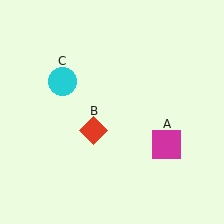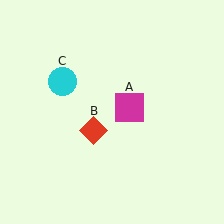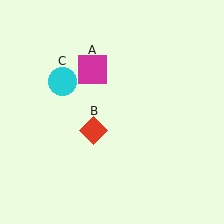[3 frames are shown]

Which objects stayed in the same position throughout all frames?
Red diamond (object B) and cyan circle (object C) remained stationary.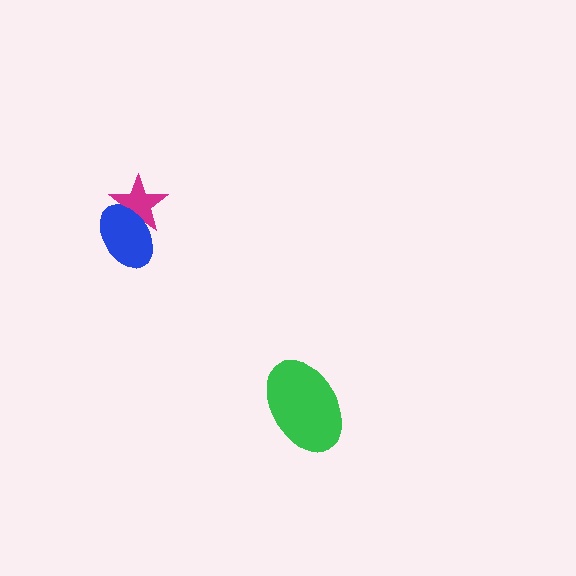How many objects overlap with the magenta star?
1 object overlaps with the magenta star.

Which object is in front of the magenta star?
The blue ellipse is in front of the magenta star.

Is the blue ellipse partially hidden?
No, no other shape covers it.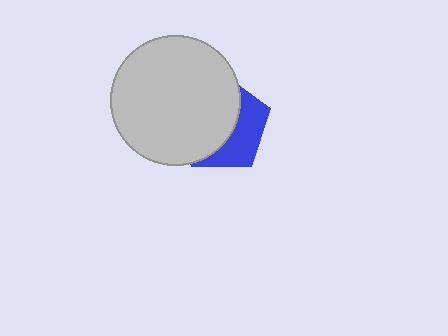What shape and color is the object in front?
The object in front is a light gray circle.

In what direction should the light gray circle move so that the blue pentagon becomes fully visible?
The light gray circle should move left. That is the shortest direction to clear the overlap and leave the blue pentagon fully visible.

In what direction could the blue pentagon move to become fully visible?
The blue pentagon could move right. That would shift it out from behind the light gray circle entirely.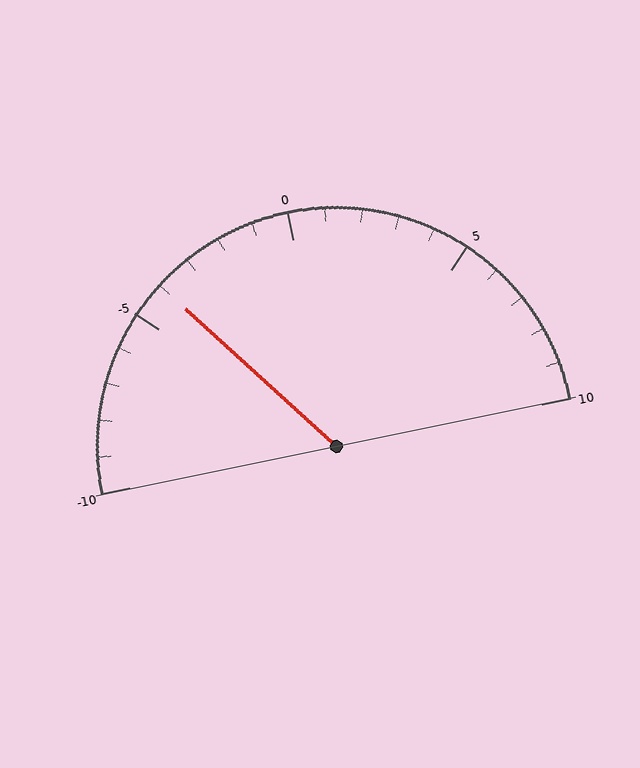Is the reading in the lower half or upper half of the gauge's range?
The reading is in the lower half of the range (-10 to 10).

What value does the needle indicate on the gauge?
The needle indicates approximately -4.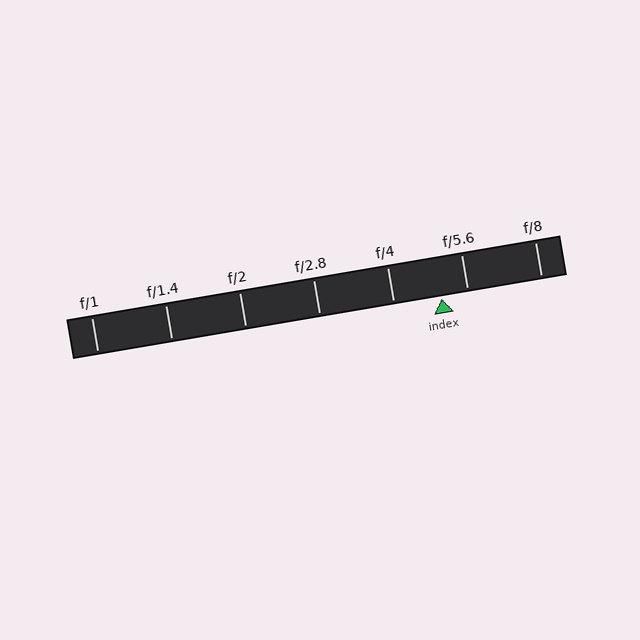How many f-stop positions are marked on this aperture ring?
There are 7 f-stop positions marked.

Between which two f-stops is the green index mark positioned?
The index mark is between f/4 and f/5.6.